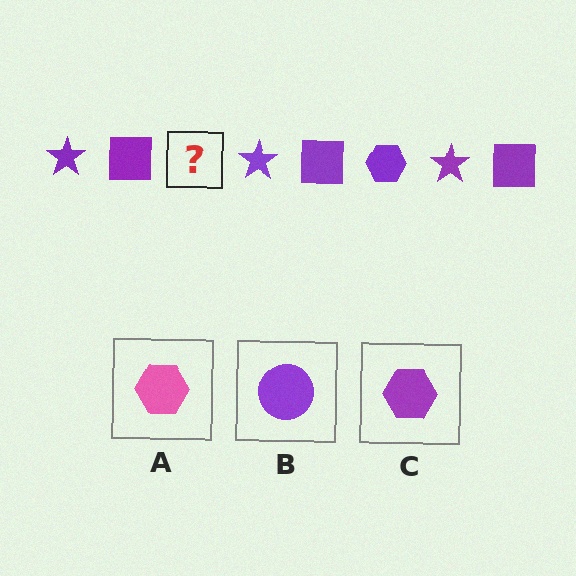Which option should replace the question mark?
Option C.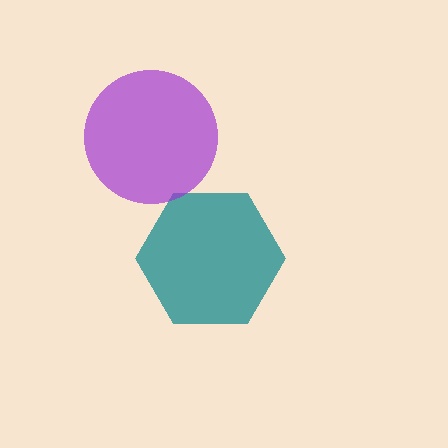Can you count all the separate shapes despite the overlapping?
Yes, there are 2 separate shapes.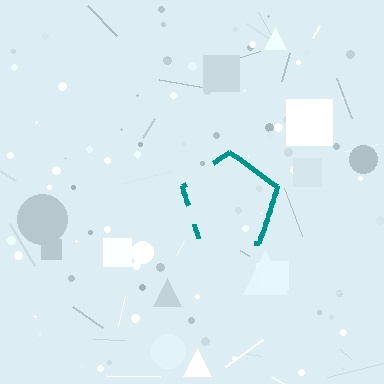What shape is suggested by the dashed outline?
The dashed outline suggests a pentagon.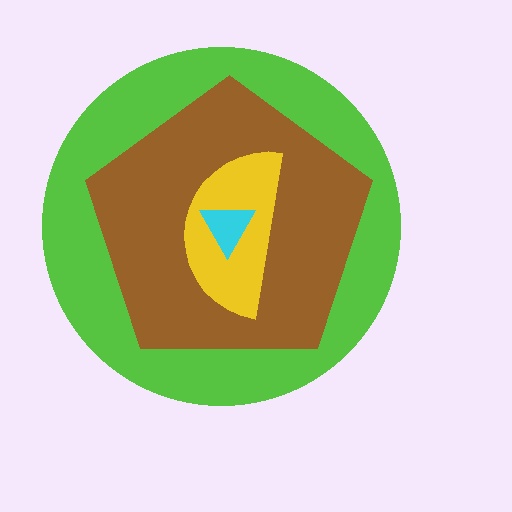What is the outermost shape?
The lime circle.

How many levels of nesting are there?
4.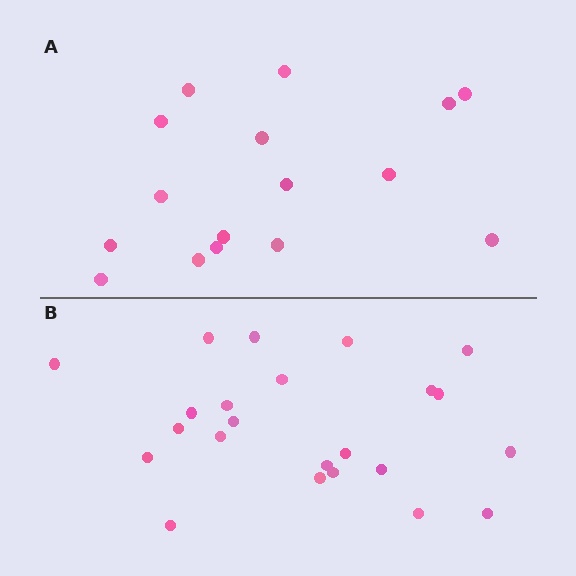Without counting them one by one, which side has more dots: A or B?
Region B (the bottom region) has more dots.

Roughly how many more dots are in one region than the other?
Region B has roughly 8 or so more dots than region A.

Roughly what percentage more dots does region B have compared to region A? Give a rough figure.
About 45% more.